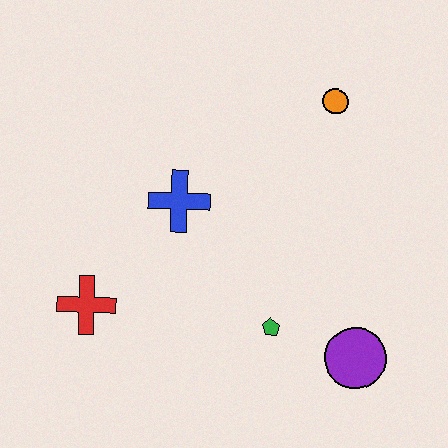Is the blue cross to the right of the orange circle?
No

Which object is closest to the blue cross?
The red cross is closest to the blue cross.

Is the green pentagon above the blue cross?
No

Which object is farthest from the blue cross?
The purple circle is farthest from the blue cross.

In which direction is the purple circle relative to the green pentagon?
The purple circle is to the right of the green pentagon.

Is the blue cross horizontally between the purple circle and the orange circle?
No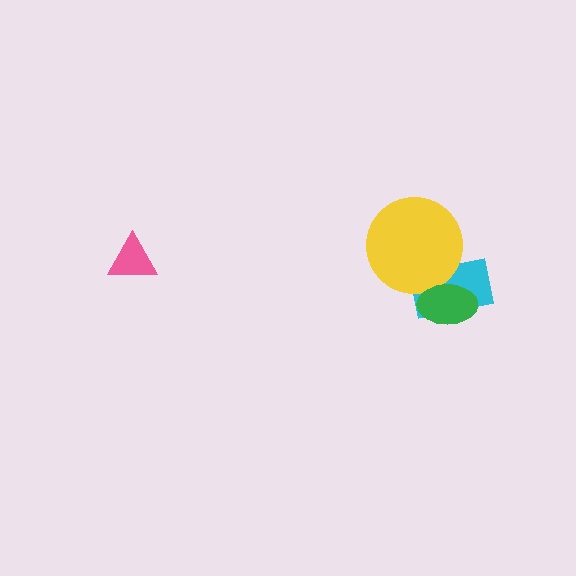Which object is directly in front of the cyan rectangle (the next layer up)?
The yellow circle is directly in front of the cyan rectangle.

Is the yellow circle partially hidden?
Yes, it is partially covered by another shape.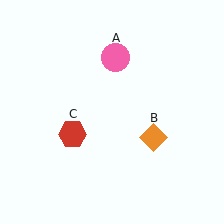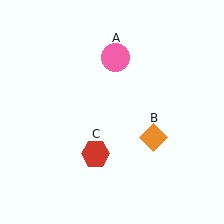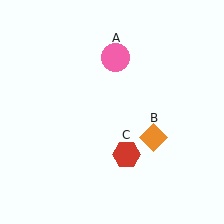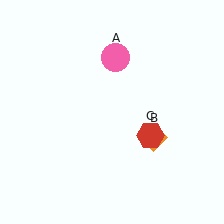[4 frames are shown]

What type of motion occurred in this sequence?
The red hexagon (object C) rotated counterclockwise around the center of the scene.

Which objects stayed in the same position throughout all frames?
Pink circle (object A) and orange diamond (object B) remained stationary.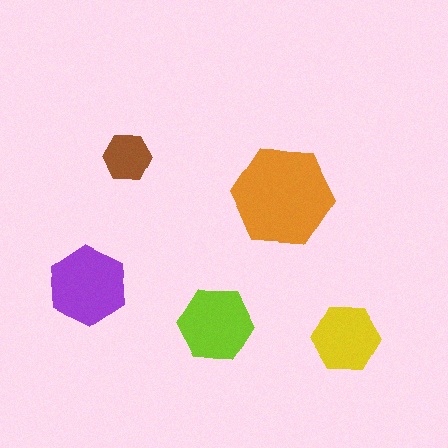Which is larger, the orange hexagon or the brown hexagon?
The orange one.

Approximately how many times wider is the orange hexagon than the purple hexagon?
About 1.5 times wider.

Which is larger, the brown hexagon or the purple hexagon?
The purple one.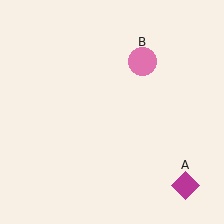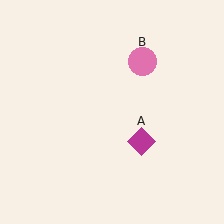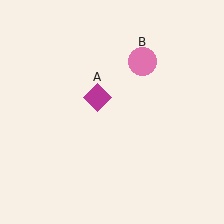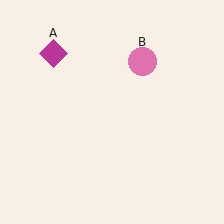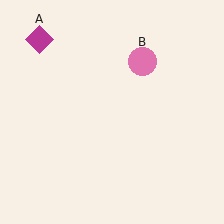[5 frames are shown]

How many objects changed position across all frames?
1 object changed position: magenta diamond (object A).